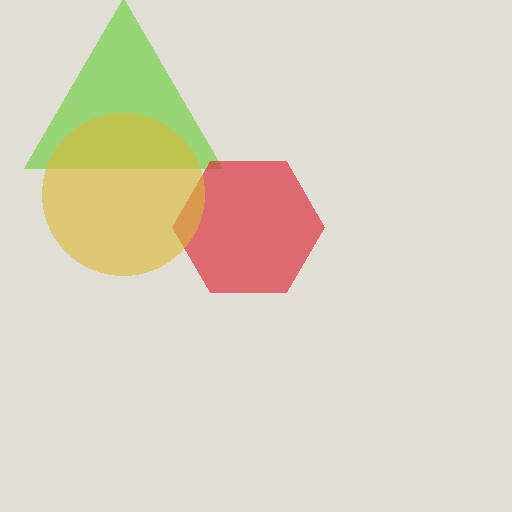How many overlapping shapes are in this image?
There are 3 overlapping shapes in the image.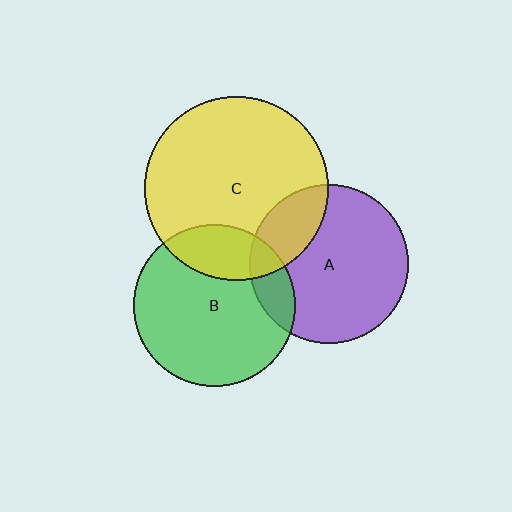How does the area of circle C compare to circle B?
Approximately 1.3 times.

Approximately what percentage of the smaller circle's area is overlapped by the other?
Approximately 15%.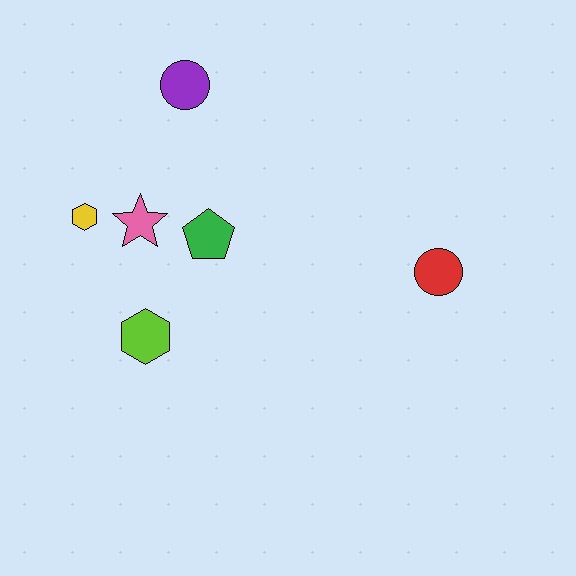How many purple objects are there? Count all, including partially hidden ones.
There is 1 purple object.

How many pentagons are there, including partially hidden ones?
There is 1 pentagon.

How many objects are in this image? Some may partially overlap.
There are 6 objects.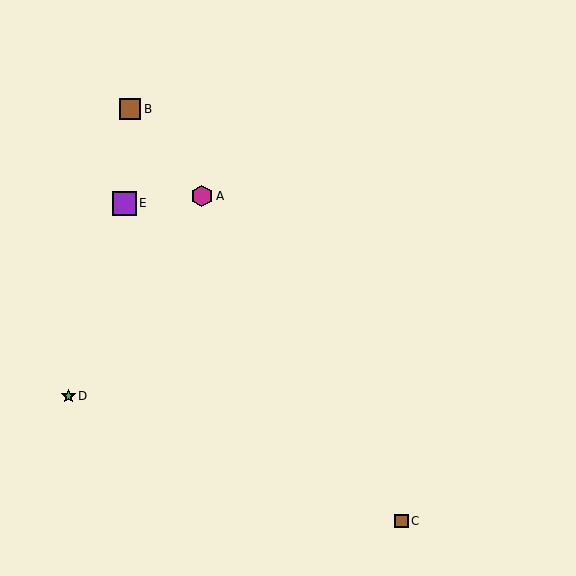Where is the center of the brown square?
The center of the brown square is at (401, 521).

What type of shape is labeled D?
Shape D is a green star.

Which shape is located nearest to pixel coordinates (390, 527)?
The brown square (labeled C) at (401, 521) is nearest to that location.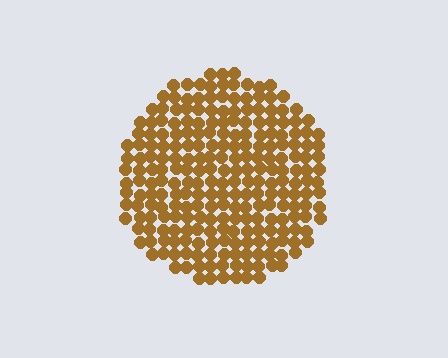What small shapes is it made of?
It is made of small circles.